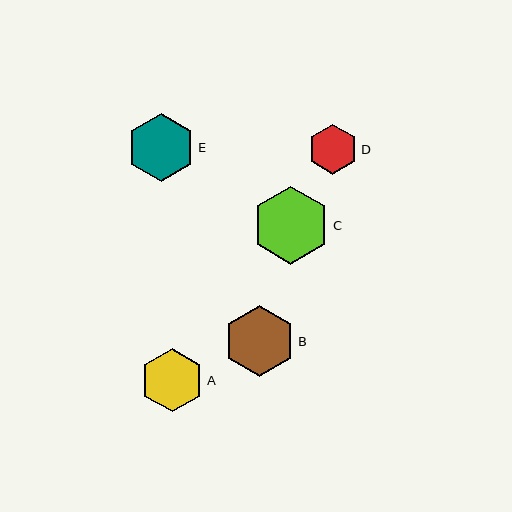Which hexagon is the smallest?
Hexagon D is the smallest with a size of approximately 50 pixels.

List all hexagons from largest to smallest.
From largest to smallest: C, B, E, A, D.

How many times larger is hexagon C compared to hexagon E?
Hexagon C is approximately 1.1 times the size of hexagon E.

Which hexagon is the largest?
Hexagon C is the largest with a size of approximately 77 pixels.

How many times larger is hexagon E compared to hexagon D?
Hexagon E is approximately 1.4 times the size of hexagon D.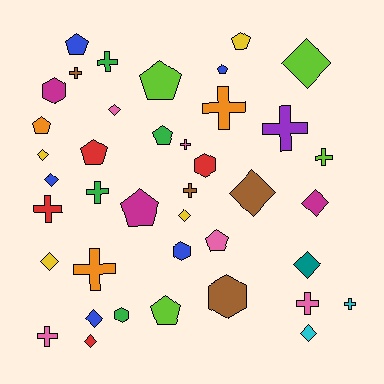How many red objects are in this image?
There are 4 red objects.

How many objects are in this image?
There are 40 objects.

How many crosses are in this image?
There are 13 crosses.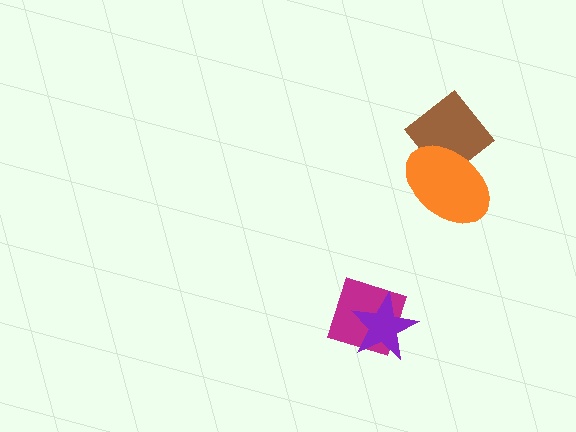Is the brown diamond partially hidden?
Yes, it is partially covered by another shape.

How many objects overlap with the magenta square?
1 object overlaps with the magenta square.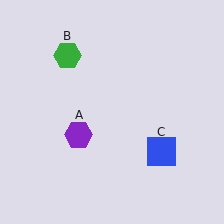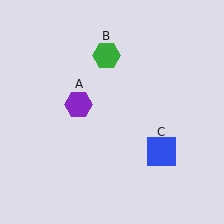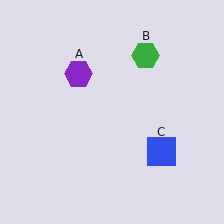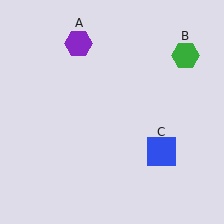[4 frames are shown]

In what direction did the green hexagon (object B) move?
The green hexagon (object B) moved right.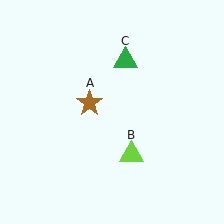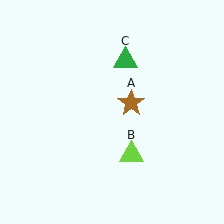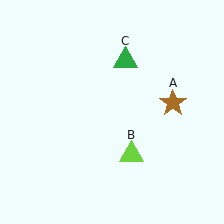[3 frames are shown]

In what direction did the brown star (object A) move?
The brown star (object A) moved right.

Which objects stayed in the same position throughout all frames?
Lime triangle (object B) and green triangle (object C) remained stationary.